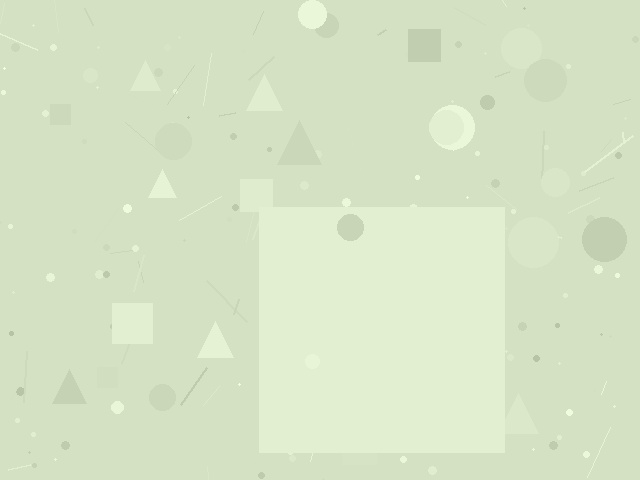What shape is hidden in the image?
A square is hidden in the image.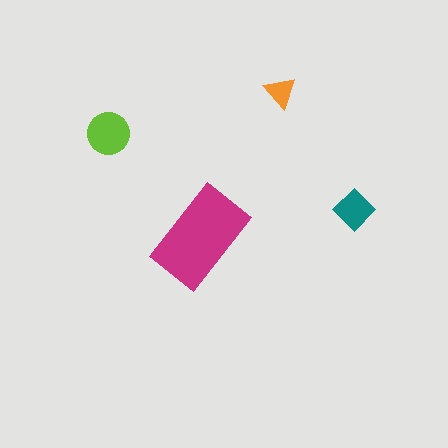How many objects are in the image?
There are 4 objects in the image.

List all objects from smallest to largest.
The orange triangle, the teal diamond, the lime circle, the magenta rectangle.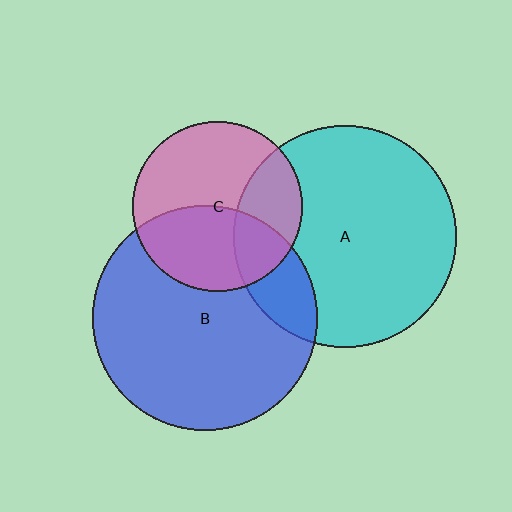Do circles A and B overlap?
Yes.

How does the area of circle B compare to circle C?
Approximately 1.7 times.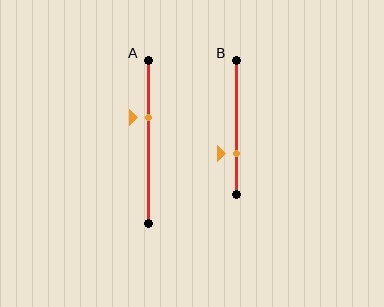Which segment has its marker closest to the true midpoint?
Segment A has its marker closest to the true midpoint.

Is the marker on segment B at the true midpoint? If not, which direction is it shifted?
No, the marker on segment B is shifted downward by about 19% of the segment length.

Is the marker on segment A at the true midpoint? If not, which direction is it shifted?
No, the marker on segment A is shifted upward by about 15% of the segment length.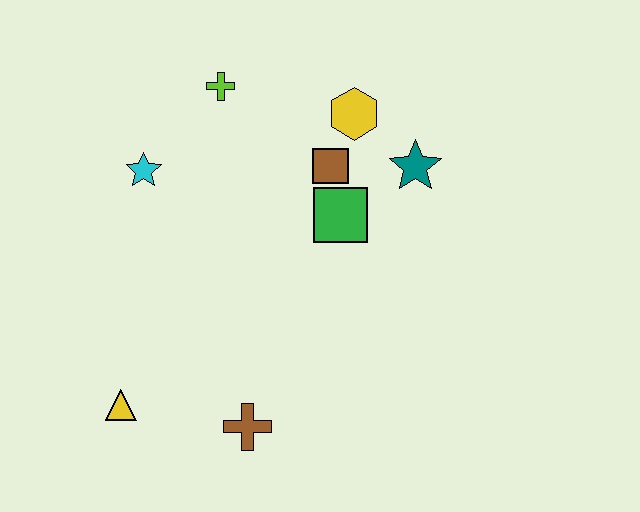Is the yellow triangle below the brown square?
Yes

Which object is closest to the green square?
The brown square is closest to the green square.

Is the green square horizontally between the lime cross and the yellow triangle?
No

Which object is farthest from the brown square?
The yellow triangle is farthest from the brown square.